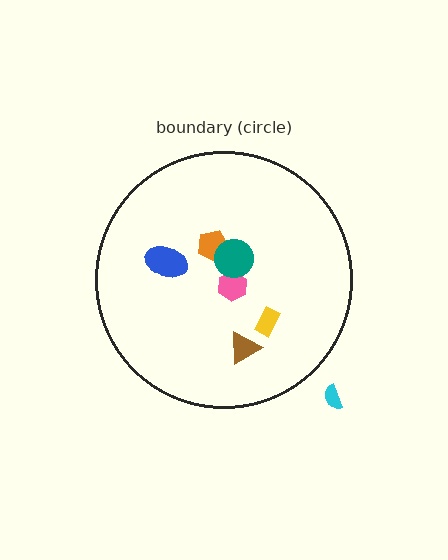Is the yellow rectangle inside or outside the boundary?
Inside.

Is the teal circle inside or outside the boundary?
Inside.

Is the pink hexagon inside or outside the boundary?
Inside.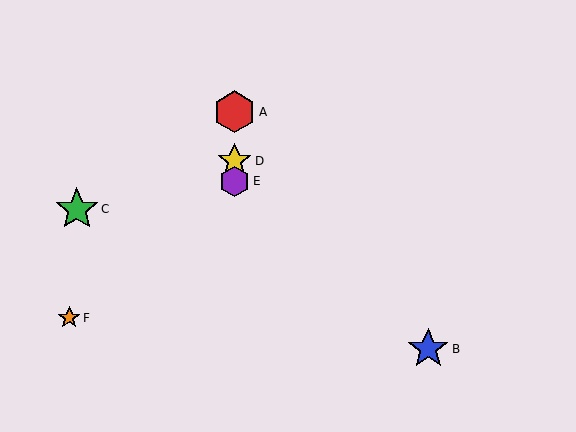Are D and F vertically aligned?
No, D is at x≈234 and F is at x≈69.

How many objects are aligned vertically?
3 objects (A, D, E) are aligned vertically.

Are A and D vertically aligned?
Yes, both are at x≈234.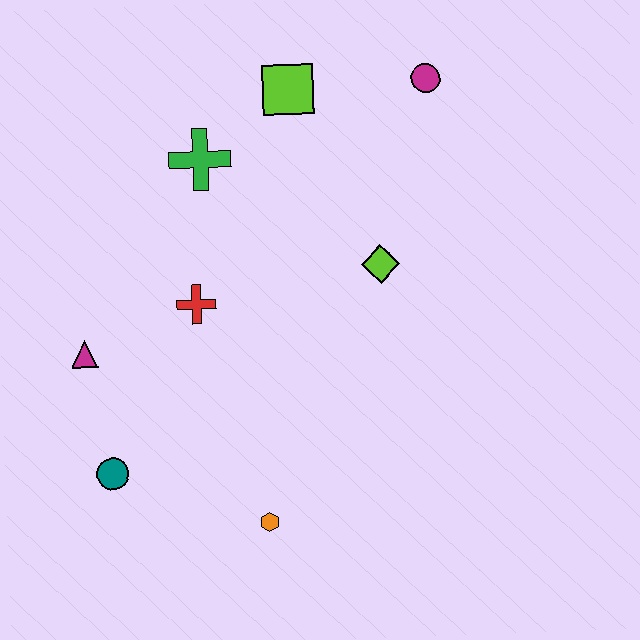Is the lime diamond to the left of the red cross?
No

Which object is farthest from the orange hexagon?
The magenta circle is farthest from the orange hexagon.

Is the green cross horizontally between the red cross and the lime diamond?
Yes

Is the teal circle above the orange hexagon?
Yes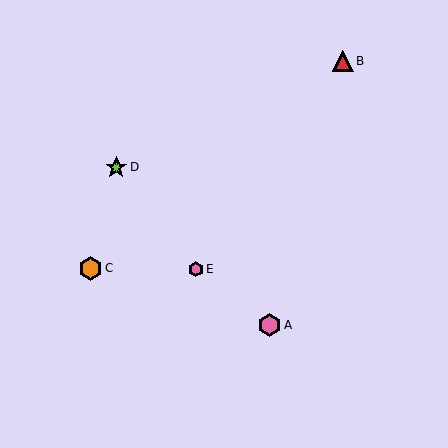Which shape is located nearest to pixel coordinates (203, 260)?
The pink hexagon (labeled E) at (196, 269) is nearest to that location.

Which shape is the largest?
The orange hexagon (labeled C) is the largest.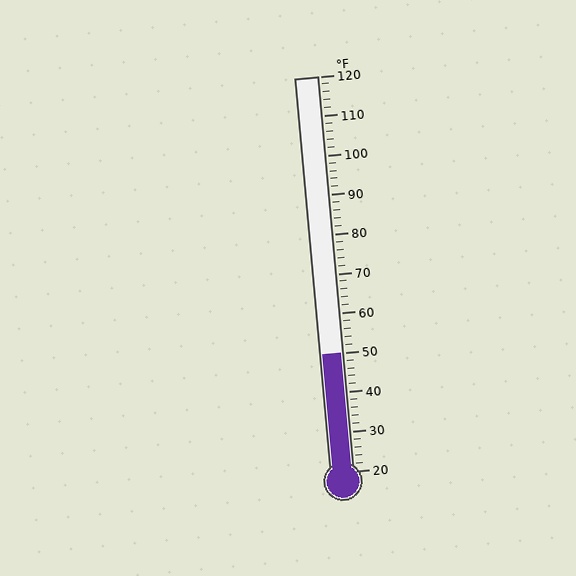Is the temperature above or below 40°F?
The temperature is above 40°F.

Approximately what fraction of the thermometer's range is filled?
The thermometer is filled to approximately 30% of its range.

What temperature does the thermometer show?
The thermometer shows approximately 50°F.